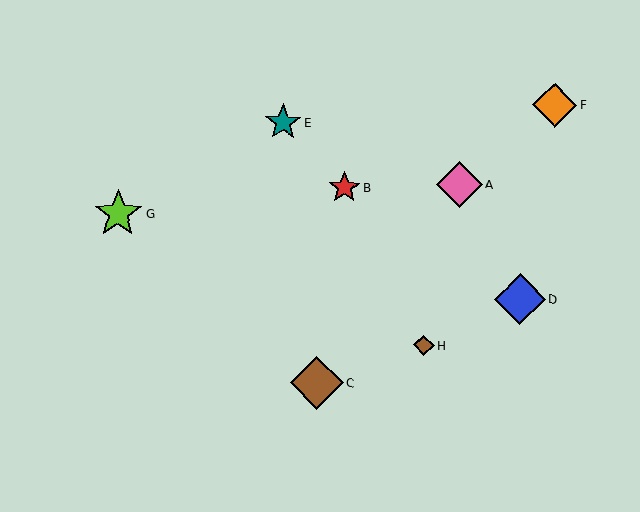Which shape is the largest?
The brown diamond (labeled C) is the largest.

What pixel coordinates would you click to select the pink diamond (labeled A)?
Click at (460, 185) to select the pink diamond A.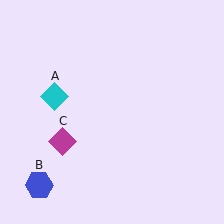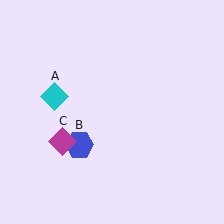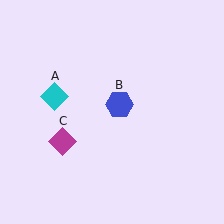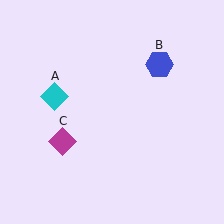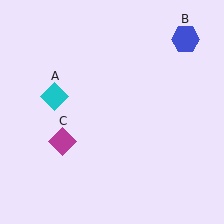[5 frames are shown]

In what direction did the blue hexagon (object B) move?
The blue hexagon (object B) moved up and to the right.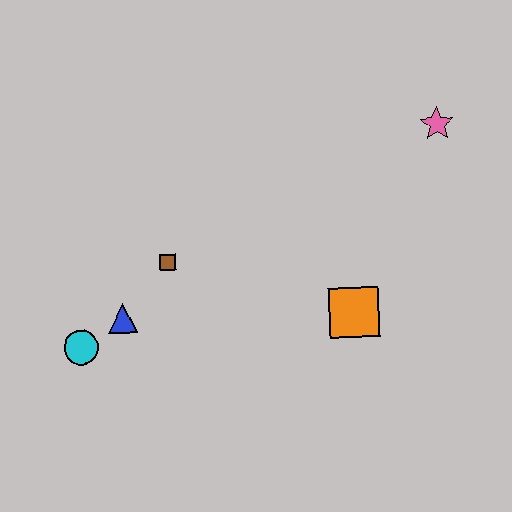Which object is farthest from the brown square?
The pink star is farthest from the brown square.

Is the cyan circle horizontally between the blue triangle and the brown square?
No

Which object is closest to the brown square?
The blue triangle is closest to the brown square.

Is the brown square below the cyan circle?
No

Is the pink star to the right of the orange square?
Yes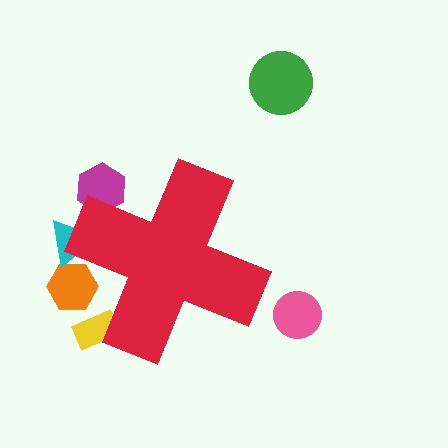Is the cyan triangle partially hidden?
Yes, the cyan triangle is partially hidden behind the red cross.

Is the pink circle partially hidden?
No, the pink circle is fully visible.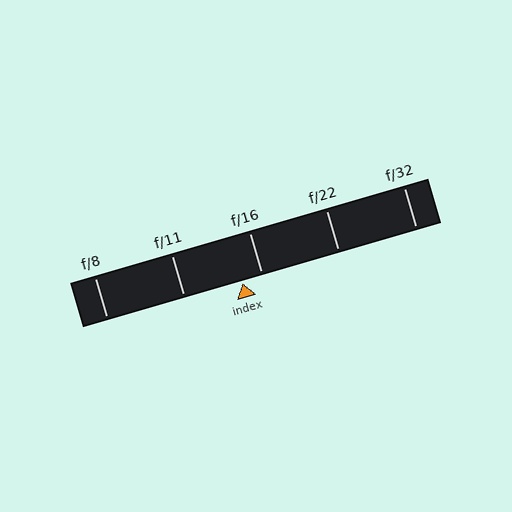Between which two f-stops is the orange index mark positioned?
The index mark is between f/11 and f/16.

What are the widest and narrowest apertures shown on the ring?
The widest aperture shown is f/8 and the narrowest is f/32.